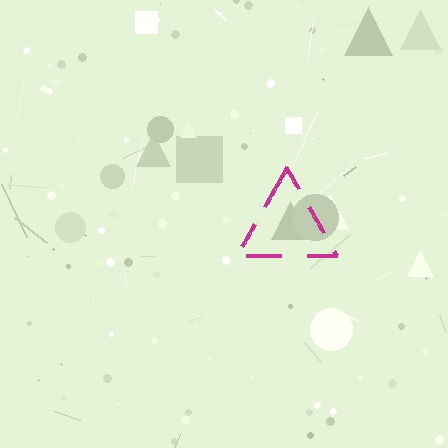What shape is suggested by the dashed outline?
The dashed outline suggests a triangle.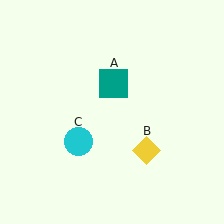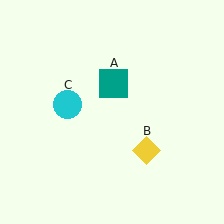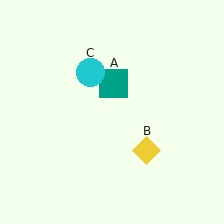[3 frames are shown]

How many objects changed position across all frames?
1 object changed position: cyan circle (object C).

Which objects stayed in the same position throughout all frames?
Teal square (object A) and yellow diamond (object B) remained stationary.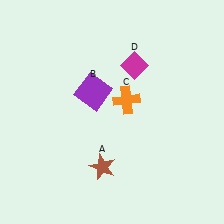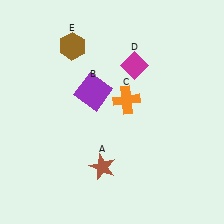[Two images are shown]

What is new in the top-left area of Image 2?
A brown hexagon (E) was added in the top-left area of Image 2.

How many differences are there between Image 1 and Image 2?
There is 1 difference between the two images.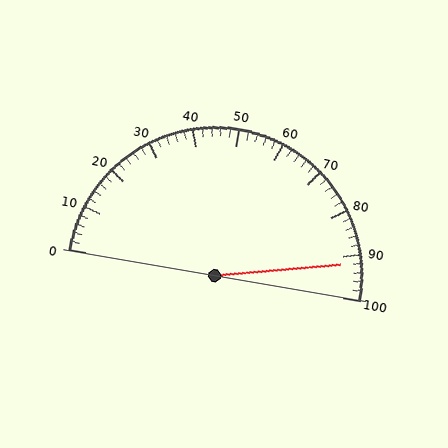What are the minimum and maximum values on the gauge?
The gauge ranges from 0 to 100.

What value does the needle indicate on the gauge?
The needle indicates approximately 92.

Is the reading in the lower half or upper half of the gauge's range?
The reading is in the upper half of the range (0 to 100).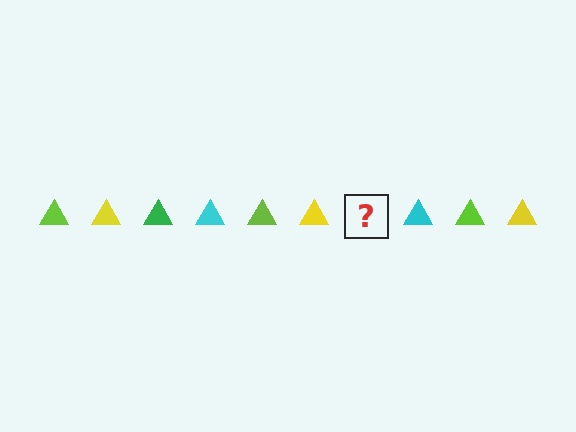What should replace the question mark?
The question mark should be replaced with a green triangle.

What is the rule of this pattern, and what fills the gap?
The rule is that the pattern cycles through lime, yellow, green, cyan triangles. The gap should be filled with a green triangle.